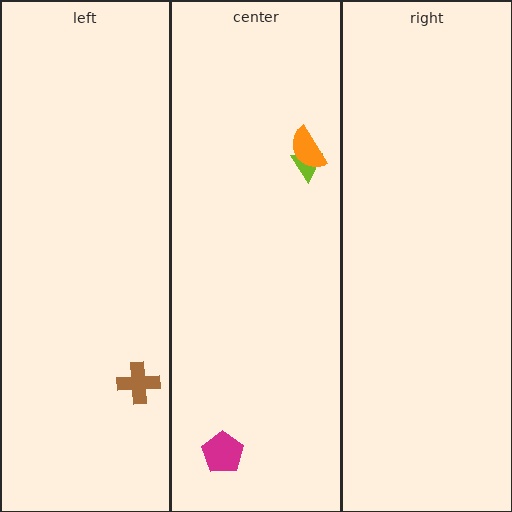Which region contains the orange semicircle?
The center region.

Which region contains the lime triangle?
The center region.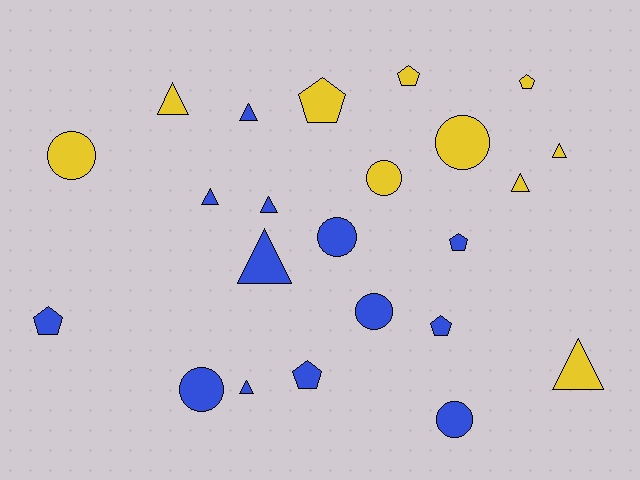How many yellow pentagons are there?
There are 3 yellow pentagons.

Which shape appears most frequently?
Triangle, with 9 objects.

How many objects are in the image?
There are 23 objects.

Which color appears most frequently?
Blue, with 13 objects.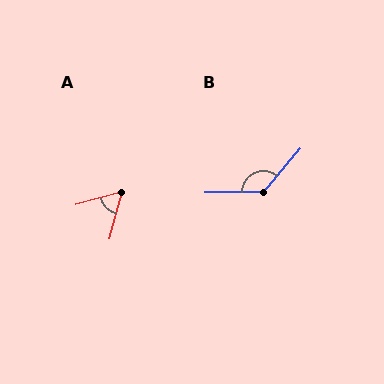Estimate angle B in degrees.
Approximately 131 degrees.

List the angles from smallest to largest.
A (60°), B (131°).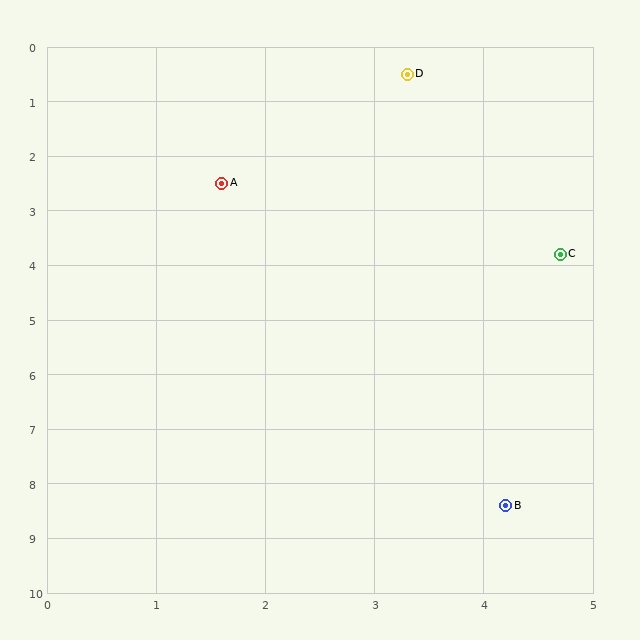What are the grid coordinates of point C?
Point C is at approximately (4.7, 3.8).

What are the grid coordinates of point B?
Point B is at approximately (4.2, 8.4).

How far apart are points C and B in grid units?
Points C and B are about 4.6 grid units apart.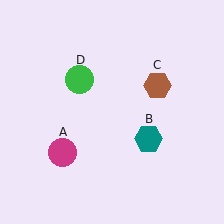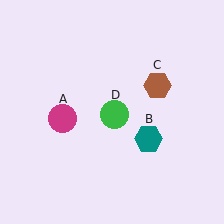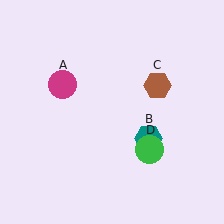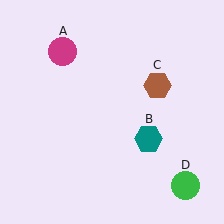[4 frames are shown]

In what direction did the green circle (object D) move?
The green circle (object D) moved down and to the right.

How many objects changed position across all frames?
2 objects changed position: magenta circle (object A), green circle (object D).